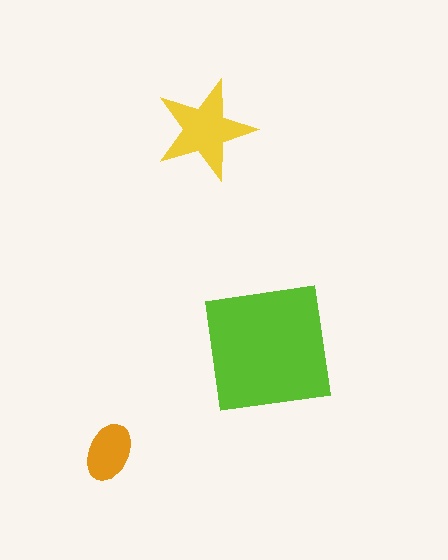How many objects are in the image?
There are 3 objects in the image.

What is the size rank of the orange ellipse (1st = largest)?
3rd.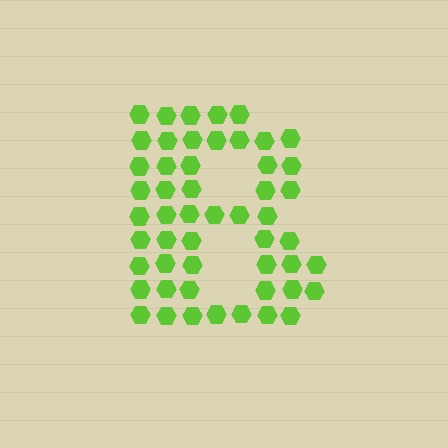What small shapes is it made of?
It is made of small hexagons.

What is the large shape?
The large shape is the letter B.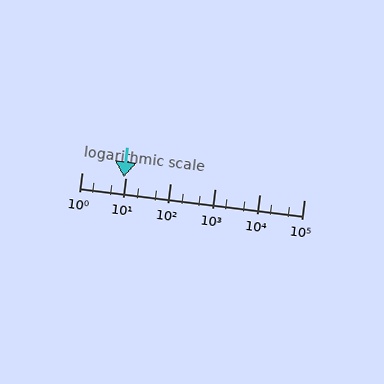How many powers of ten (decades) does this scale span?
The scale spans 5 decades, from 1 to 100000.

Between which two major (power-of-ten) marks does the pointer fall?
The pointer is between 1 and 10.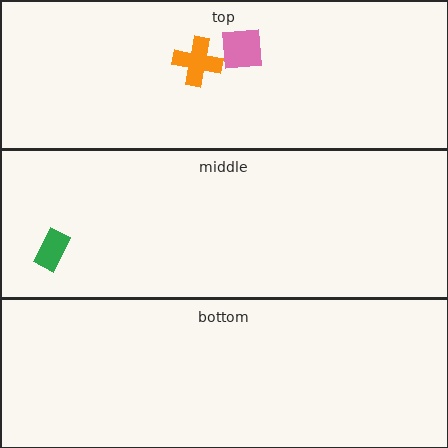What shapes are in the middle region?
The green rectangle.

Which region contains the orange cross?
The top region.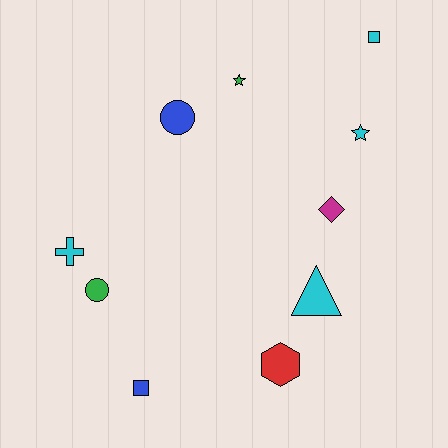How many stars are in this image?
There are 2 stars.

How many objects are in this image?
There are 10 objects.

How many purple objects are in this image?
There are no purple objects.